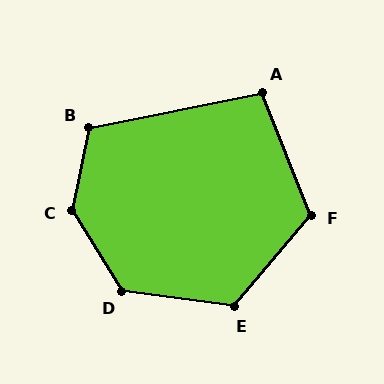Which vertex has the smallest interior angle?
A, at approximately 100 degrees.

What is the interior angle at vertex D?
Approximately 129 degrees (obtuse).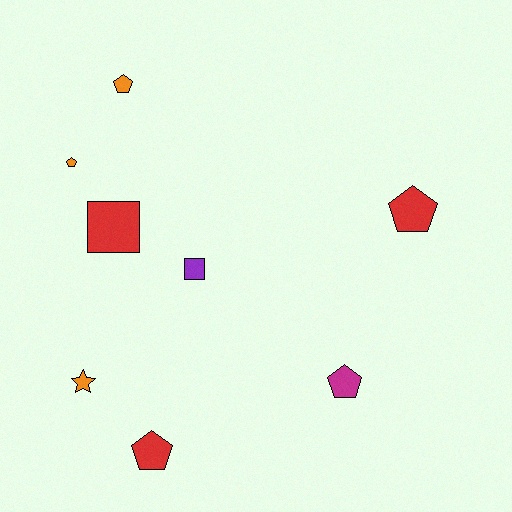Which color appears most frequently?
Red, with 3 objects.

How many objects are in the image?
There are 8 objects.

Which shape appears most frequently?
Pentagon, with 5 objects.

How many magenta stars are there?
There are no magenta stars.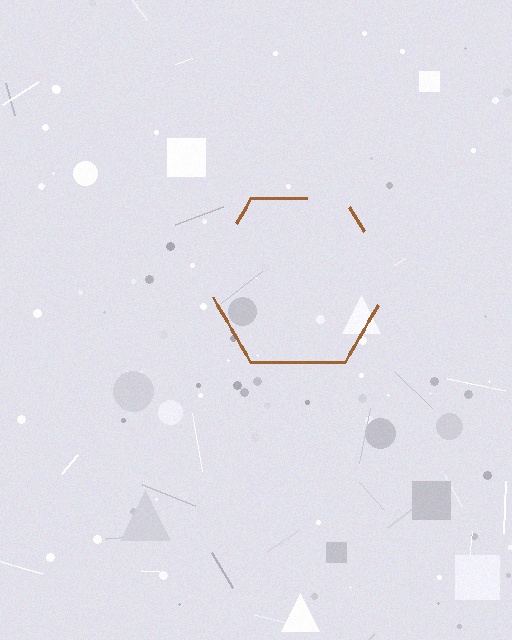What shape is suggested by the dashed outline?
The dashed outline suggests a hexagon.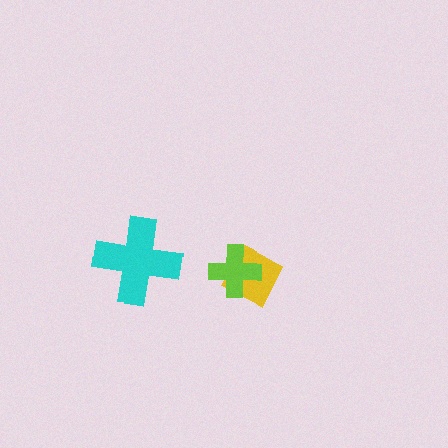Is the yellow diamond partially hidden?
Yes, it is partially covered by another shape.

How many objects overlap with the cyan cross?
0 objects overlap with the cyan cross.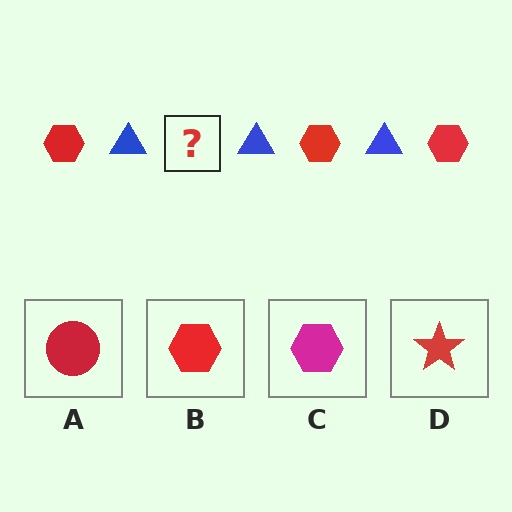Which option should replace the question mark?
Option B.